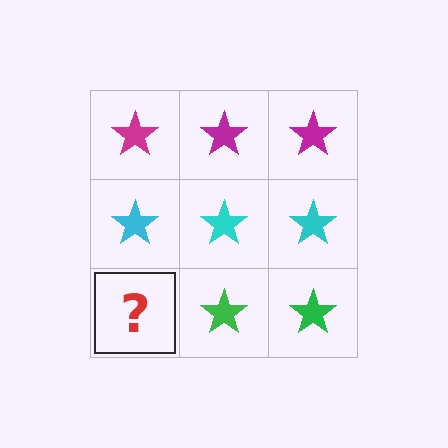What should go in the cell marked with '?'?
The missing cell should contain a green star.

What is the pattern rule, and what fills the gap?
The rule is that each row has a consistent color. The gap should be filled with a green star.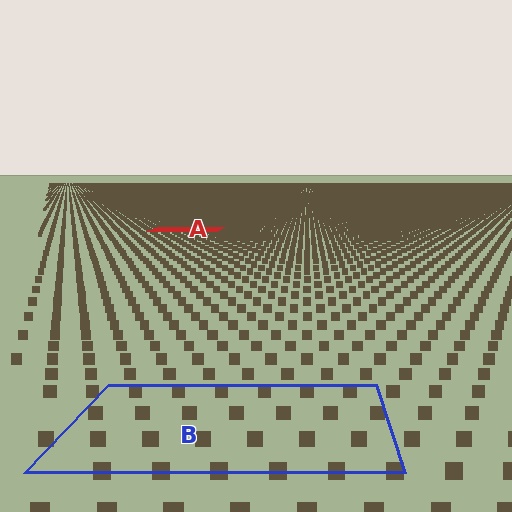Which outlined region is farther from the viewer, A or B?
Region A is farther from the viewer — the texture elements inside it appear smaller and more densely packed.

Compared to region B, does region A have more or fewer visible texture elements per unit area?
Region A has more texture elements per unit area — they are packed more densely because it is farther away.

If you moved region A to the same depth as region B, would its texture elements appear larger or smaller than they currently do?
They would appear larger. At a closer depth, the same texture elements are projected at a bigger on-screen size.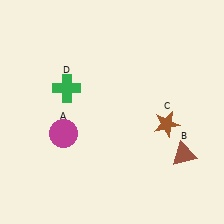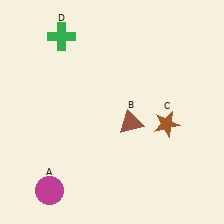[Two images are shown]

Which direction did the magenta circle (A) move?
The magenta circle (A) moved down.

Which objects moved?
The objects that moved are: the magenta circle (A), the brown triangle (B), the green cross (D).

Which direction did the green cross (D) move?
The green cross (D) moved up.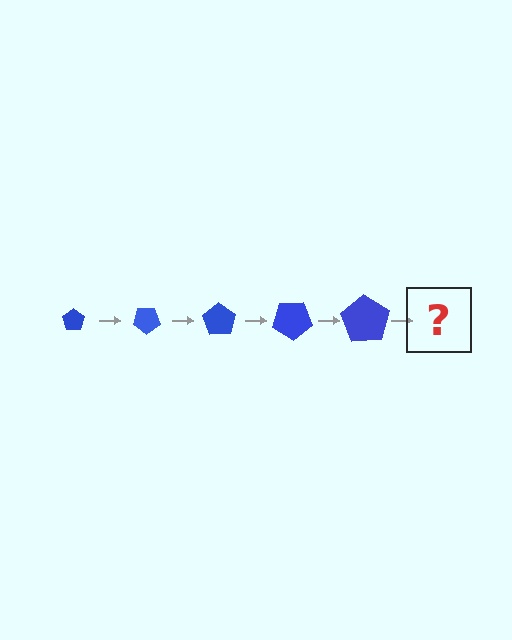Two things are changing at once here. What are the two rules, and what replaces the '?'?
The two rules are that the pentagon grows larger each step and it rotates 35 degrees each step. The '?' should be a pentagon, larger than the previous one and rotated 175 degrees from the start.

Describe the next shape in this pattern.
It should be a pentagon, larger than the previous one and rotated 175 degrees from the start.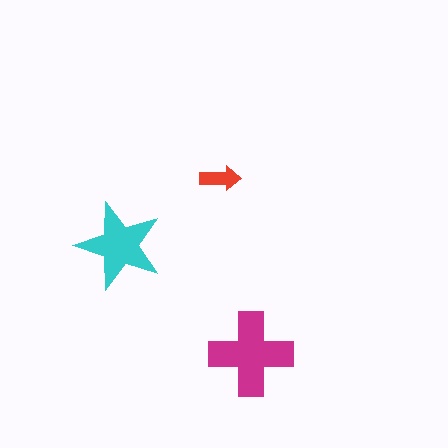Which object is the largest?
The magenta cross.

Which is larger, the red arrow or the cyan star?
The cyan star.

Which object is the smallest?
The red arrow.